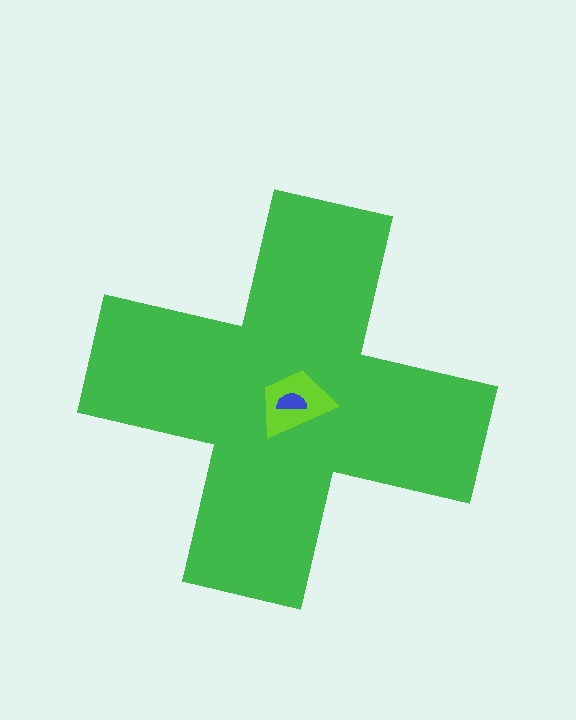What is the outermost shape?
The green cross.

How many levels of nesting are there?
3.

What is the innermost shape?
The blue semicircle.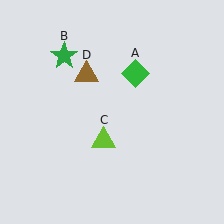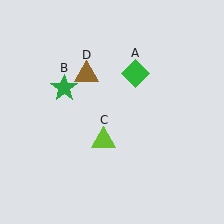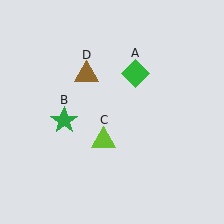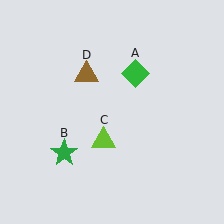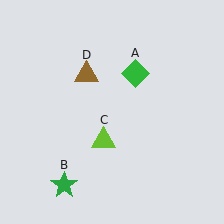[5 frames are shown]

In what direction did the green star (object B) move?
The green star (object B) moved down.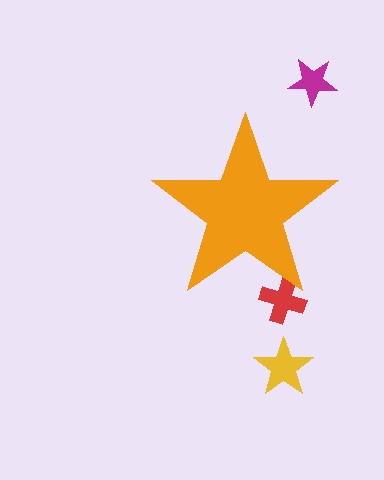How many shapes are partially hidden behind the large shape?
1 shape is partially hidden.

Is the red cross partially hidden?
Yes, the red cross is partially hidden behind the orange star.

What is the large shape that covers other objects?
An orange star.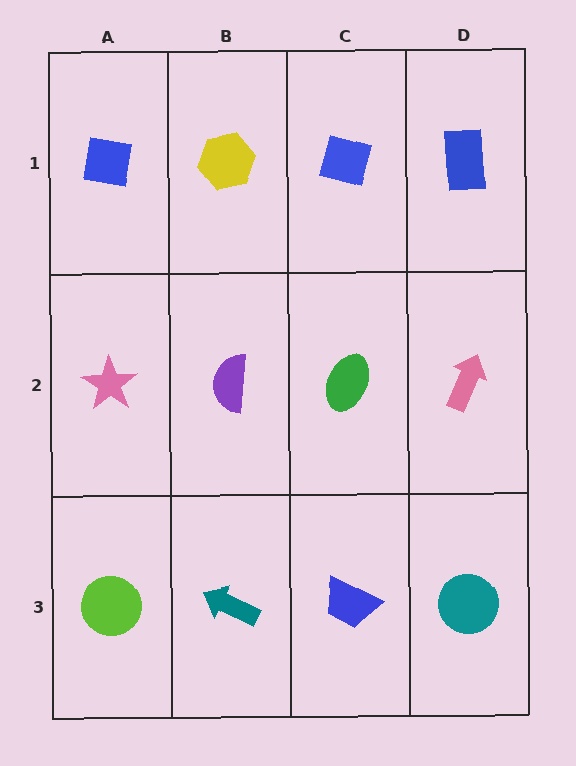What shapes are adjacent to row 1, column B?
A purple semicircle (row 2, column B), a blue square (row 1, column A), a blue square (row 1, column C).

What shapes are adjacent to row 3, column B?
A purple semicircle (row 2, column B), a lime circle (row 3, column A), a blue trapezoid (row 3, column C).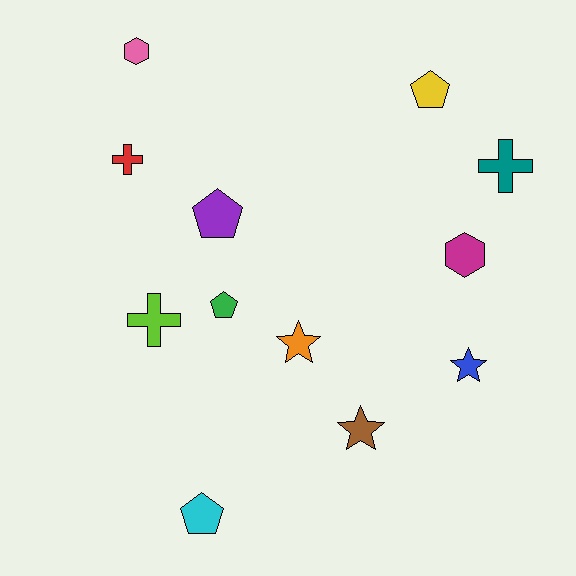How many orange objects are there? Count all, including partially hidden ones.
There is 1 orange object.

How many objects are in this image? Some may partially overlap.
There are 12 objects.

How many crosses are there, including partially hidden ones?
There are 3 crosses.